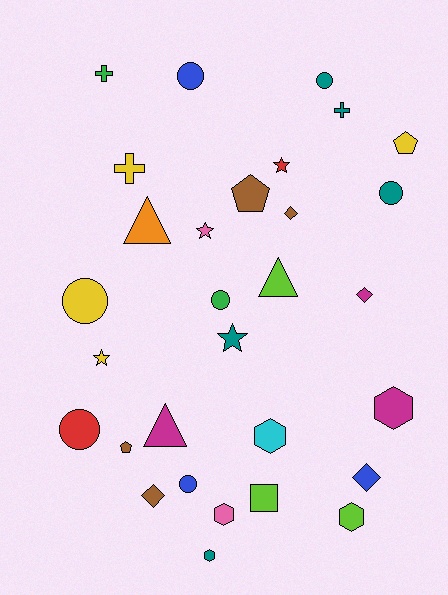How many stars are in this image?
There are 4 stars.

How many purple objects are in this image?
There are no purple objects.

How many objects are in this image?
There are 30 objects.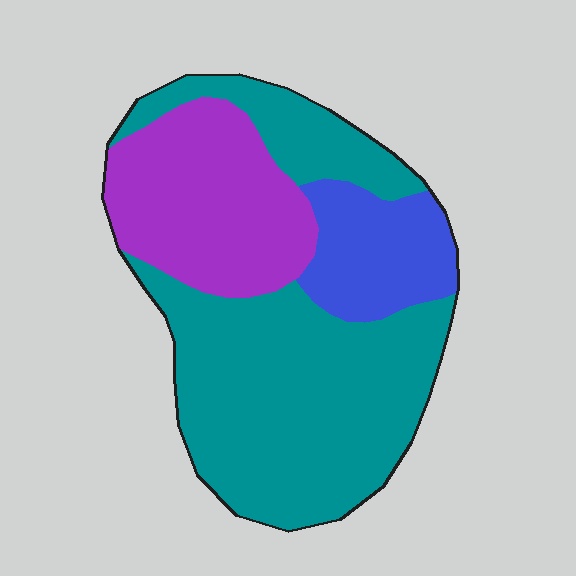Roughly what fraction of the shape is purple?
Purple covers roughly 25% of the shape.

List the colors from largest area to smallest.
From largest to smallest: teal, purple, blue.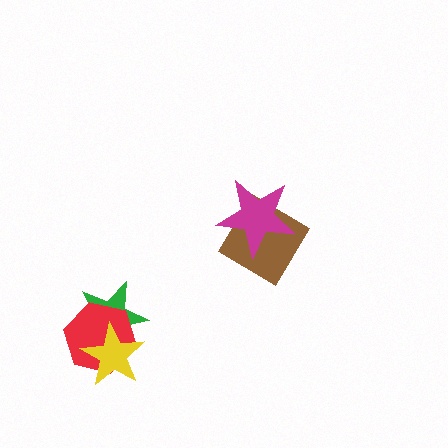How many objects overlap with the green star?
2 objects overlap with the green star.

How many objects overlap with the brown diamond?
1 object overlaps with the brown diamond.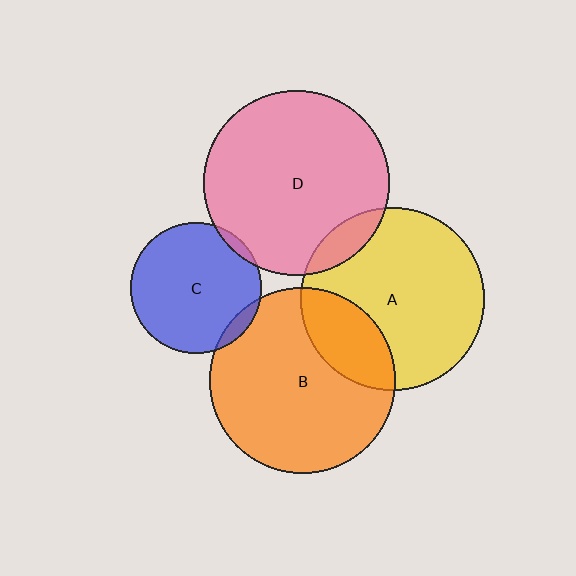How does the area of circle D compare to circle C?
Approximately 2.0 times.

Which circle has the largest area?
Circle B (orange).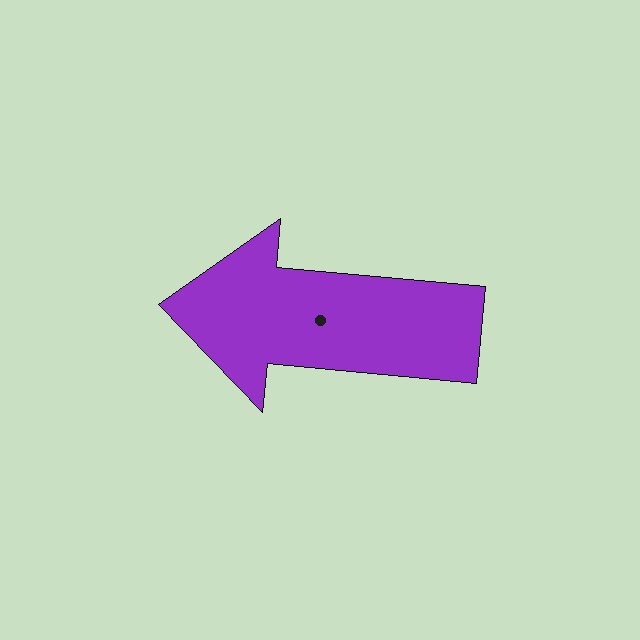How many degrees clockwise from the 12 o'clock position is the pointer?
Approximately 275 degrees.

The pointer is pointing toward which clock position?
Roughly 9 o'clock.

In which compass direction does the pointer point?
West.